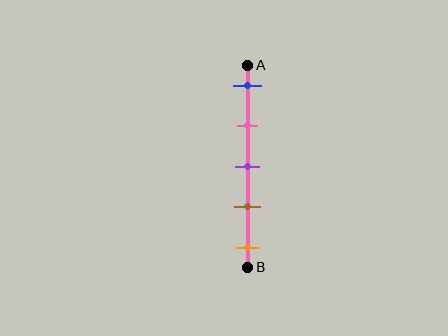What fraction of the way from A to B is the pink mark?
The pink mark is approximately 30% (0.3) of the way from A to B.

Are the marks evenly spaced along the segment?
Yes, the marks are approximately evenly spaced.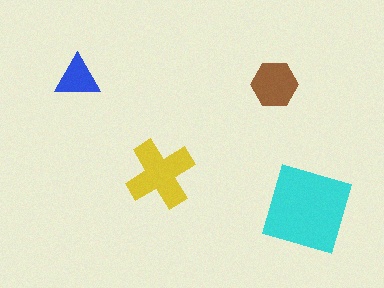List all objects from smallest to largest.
The blue triangle, the brown hexagon, the yellow cross, the cyan diamond.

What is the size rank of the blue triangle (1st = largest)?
4th.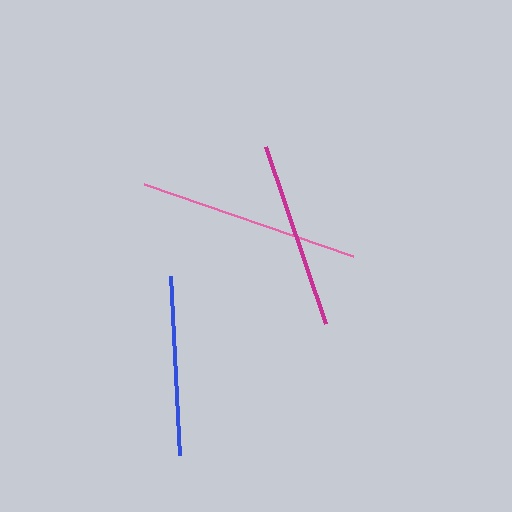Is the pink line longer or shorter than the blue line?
The pink line is longer than the blue line.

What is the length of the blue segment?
The blue segment is approximately 180 pixels long.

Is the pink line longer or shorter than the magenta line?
The pink line is longer than the magenta line.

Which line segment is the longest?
The pink line is the longest at approximately 220 pixels.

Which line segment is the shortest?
The blue line is the shortest at approximately 180 pixels.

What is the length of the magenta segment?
The magenta segment is approximately 187 pixels long.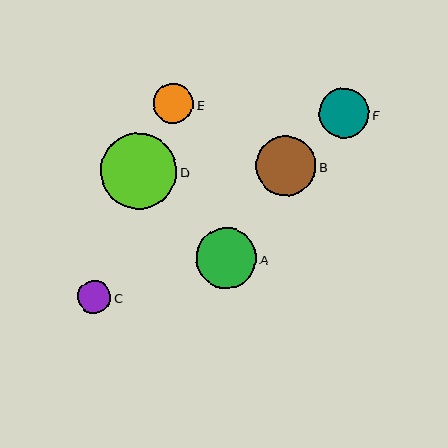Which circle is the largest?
Circle D is the largest with a size of approximately 76 pixels.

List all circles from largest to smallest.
From largest to smallest: D, A, B, F, E, C.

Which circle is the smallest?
Circle C is the smallest with a size of approximately 33 pixels.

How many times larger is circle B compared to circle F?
Circle B is approximately 1.2 times the size of circle F.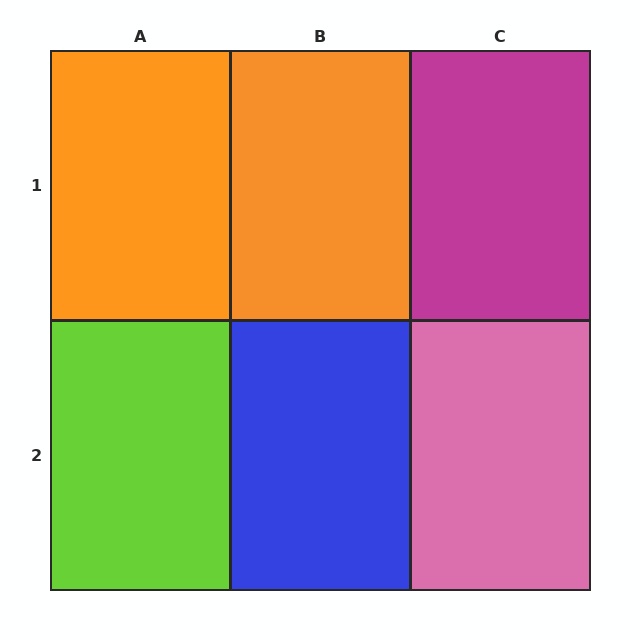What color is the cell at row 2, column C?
Pink.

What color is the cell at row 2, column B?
Blue.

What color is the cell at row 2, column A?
Lime.